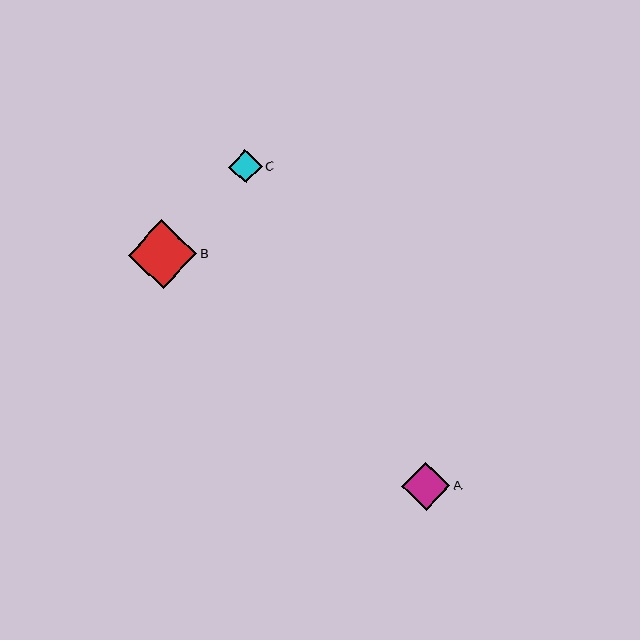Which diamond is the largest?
Diamond B is the largest with a size of approximately 69 pixels.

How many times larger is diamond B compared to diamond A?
Diamond B is approximately 1.4 times the size of diamond A.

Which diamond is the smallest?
Diamond C is the smallest with a size of approximately 34 pixels.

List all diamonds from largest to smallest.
From largest to smallest: B, A, C.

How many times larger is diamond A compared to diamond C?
Diamond A is approximately 1.4 times the size of diamond C.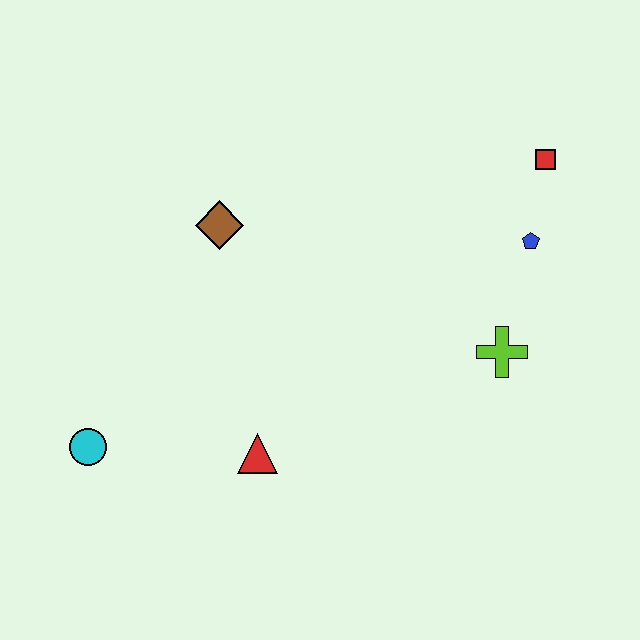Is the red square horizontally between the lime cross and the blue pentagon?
No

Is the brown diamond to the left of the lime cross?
Yes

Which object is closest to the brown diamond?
The red triangle is closest to the brown diamond.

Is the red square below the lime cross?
No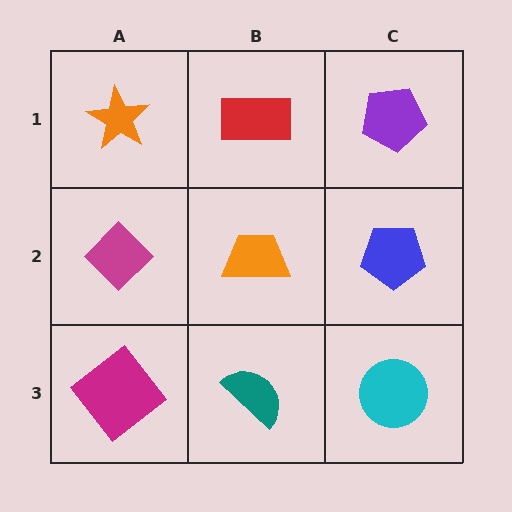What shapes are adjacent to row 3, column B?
An orange trapezoid (row 2, column B), a magenta diamond (row 3, column A), a cyan circle (row 3, column C).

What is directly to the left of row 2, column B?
A magenta diamond.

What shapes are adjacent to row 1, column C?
A blue pentagon (row 2, column C), a red rectangle (row 1, column B).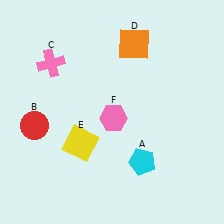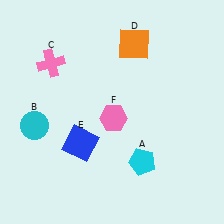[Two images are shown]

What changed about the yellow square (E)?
In Image 1, E is yellow. In Image 2, it changed to blue.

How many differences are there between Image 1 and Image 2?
There are 2 differences between the two images.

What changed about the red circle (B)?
In Image 1, B is red. In Image 2, it changed to cyan.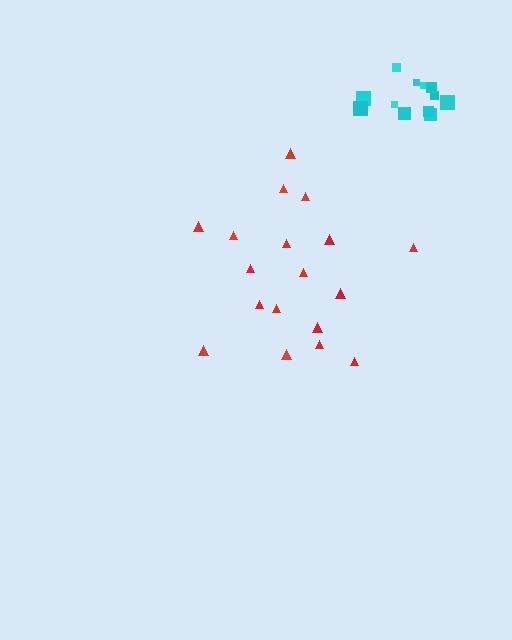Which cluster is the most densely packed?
Cyan.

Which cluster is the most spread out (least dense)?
Red.